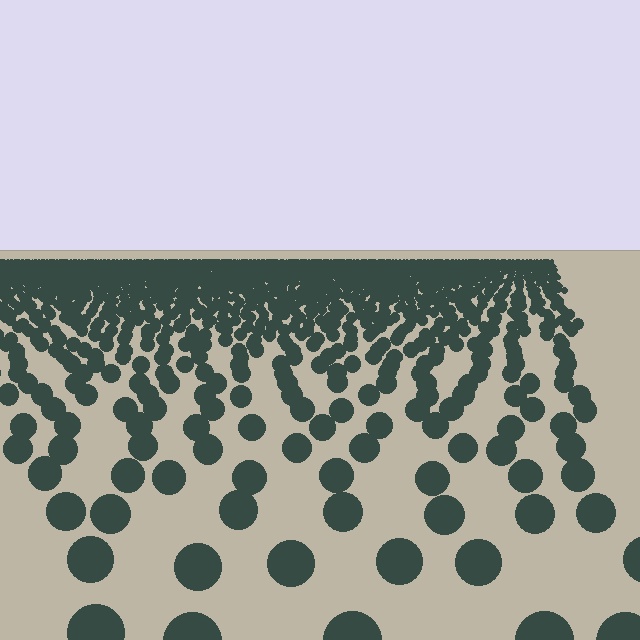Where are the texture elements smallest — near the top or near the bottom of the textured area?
Near the top.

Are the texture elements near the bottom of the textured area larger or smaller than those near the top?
Larger. Near the bottom, elements are closer to the viewer and appear at a bigger on-screen size.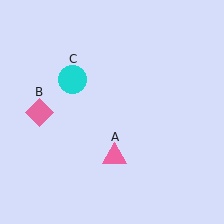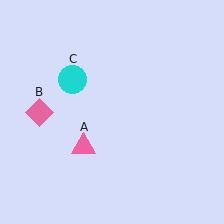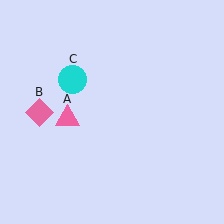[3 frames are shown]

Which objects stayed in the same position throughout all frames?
Pink diamond (object B) and cyan circle (object C) remained stationary.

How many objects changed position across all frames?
1 object changed position: pink triangle (object A).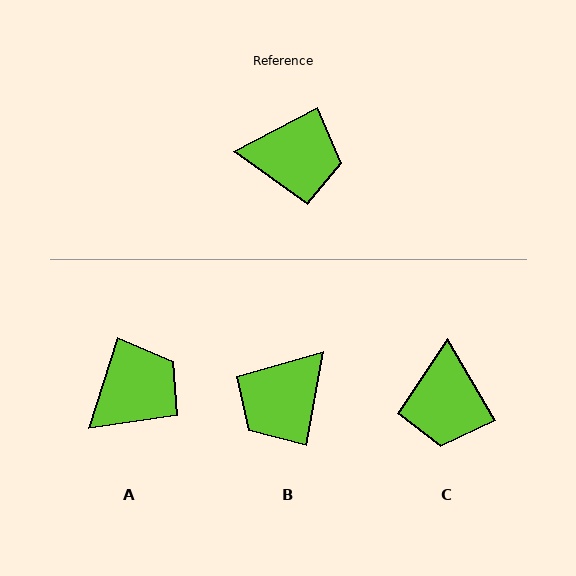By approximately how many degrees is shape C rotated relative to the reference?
Approximately 87 degrees clockwise.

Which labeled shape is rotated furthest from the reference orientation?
B, about 128 degrees away.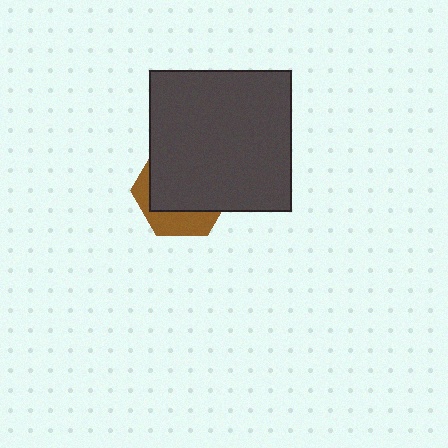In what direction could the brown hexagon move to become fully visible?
The brown hexagon could move down. That would shift it out from behind the dark gray square entirely.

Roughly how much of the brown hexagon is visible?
A small part of it is visible (roughly 31%).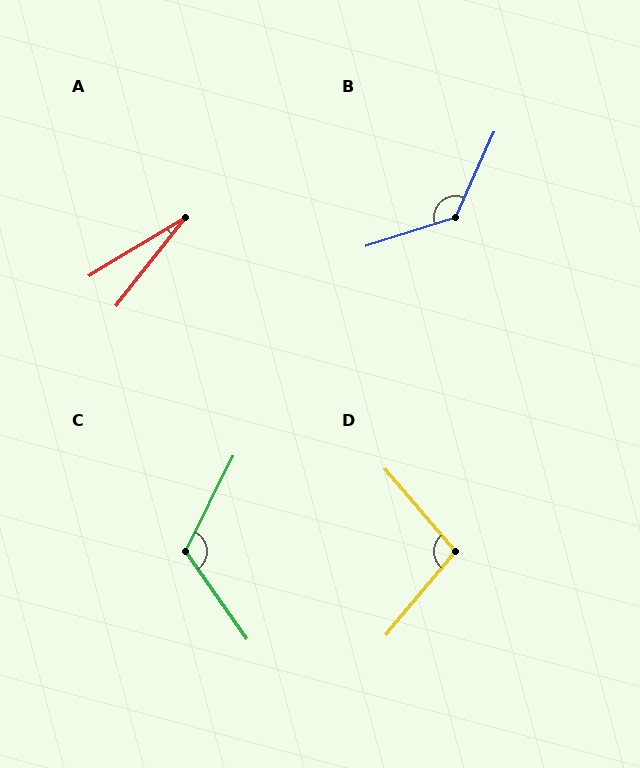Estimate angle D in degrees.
Approximately 100 degrees.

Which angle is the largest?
B, at approximately 132 degrees.